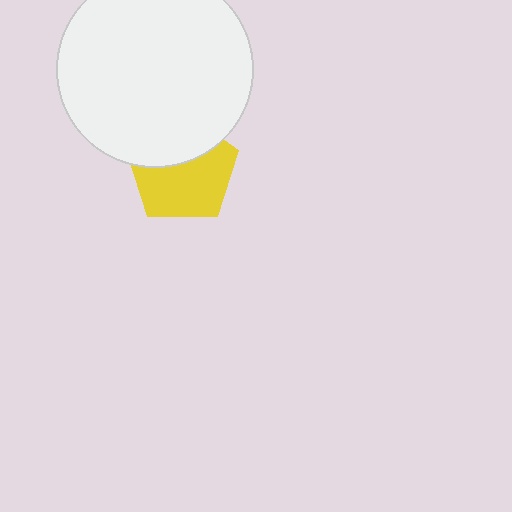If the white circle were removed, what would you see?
You would see the complete yellow pentagon.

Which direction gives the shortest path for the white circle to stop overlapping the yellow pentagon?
Moving up gives the shortest separation.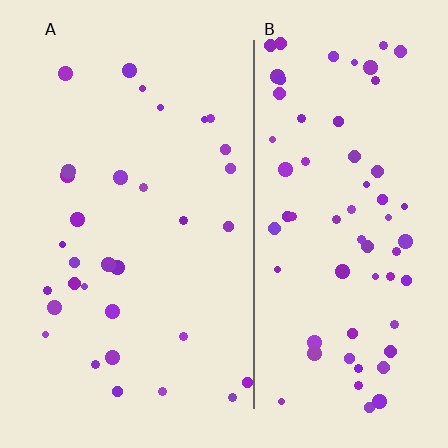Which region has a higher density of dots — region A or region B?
B (the right).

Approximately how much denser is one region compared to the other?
Approximately 2.1× — region B over region A.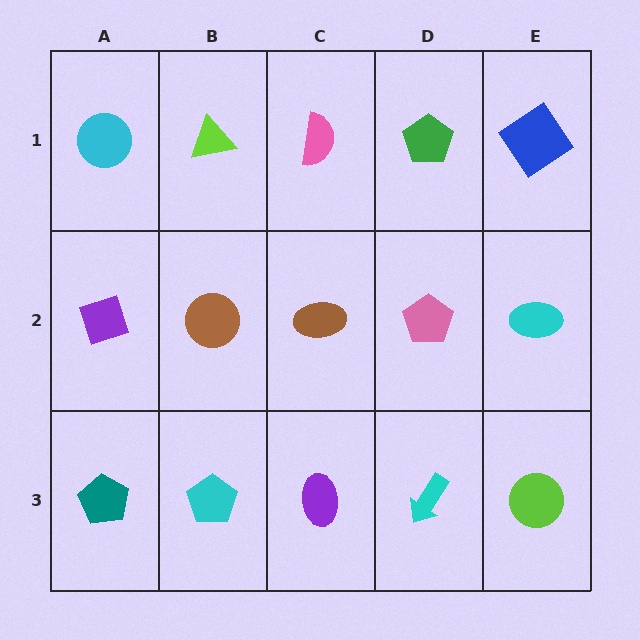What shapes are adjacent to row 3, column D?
A pink pentagon (row 2, column D), a purple ellipse (row 3, column C), a lime circle (row 3, column E).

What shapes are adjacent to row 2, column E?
A blue diamond (row 1, column E), a lime circle (row 3, column E), a pink pentagon (row 2, column D).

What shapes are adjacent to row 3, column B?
A brown circle (row 2, column B), a teal pentagon (row 3, column A), a purple ellipse (row 3, column C).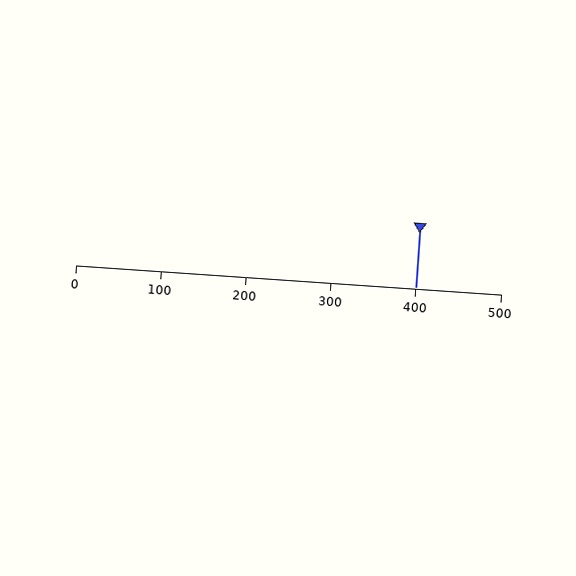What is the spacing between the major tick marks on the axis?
The major ticks are spaced 100 apart.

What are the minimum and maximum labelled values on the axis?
The axis runs from 0 to 500.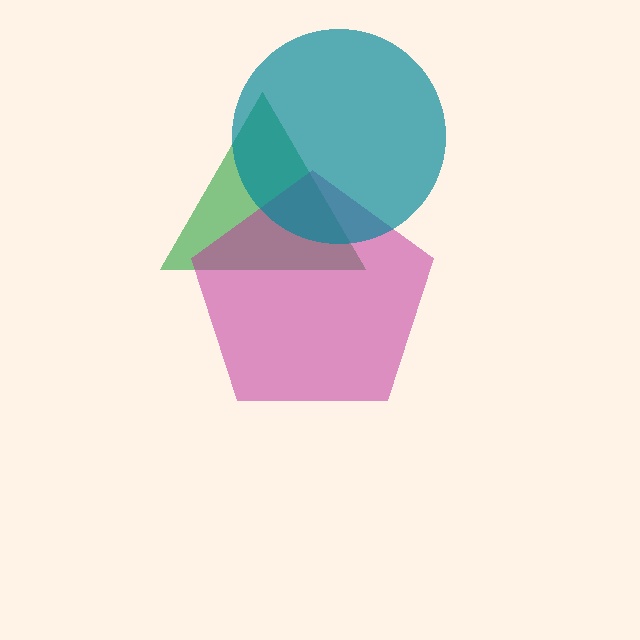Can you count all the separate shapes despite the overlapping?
Yes, there are 3 separate shapes.